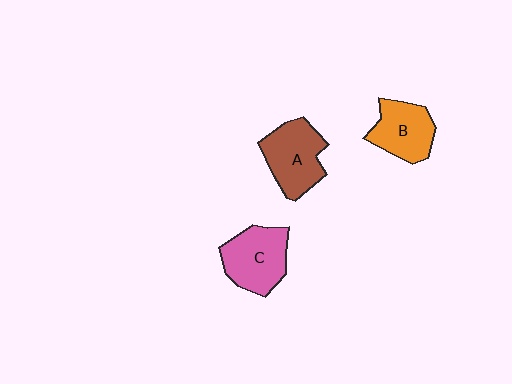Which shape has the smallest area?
Shape B (orange).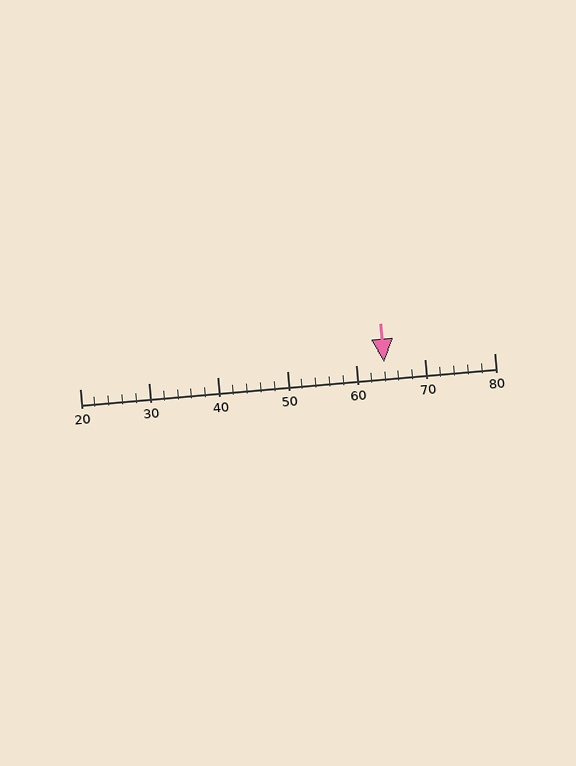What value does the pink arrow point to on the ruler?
The pink arrow points to approximately 64.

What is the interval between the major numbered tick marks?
The major tick marks are spaced 10 units apart.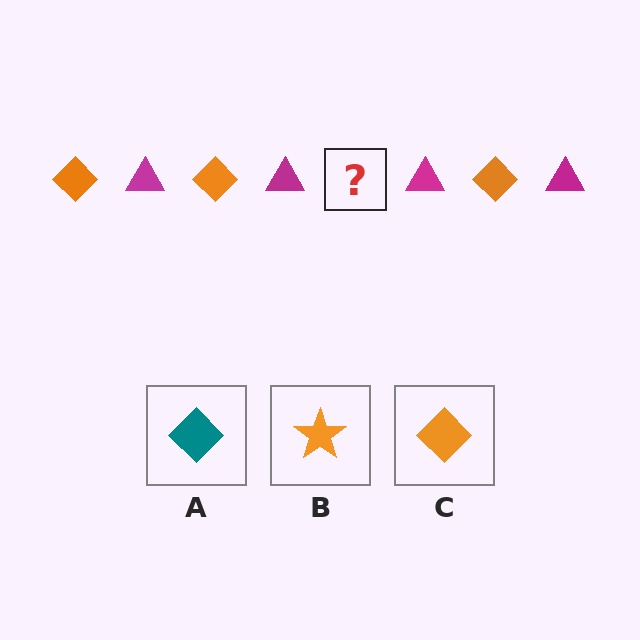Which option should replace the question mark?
Option C.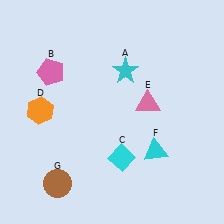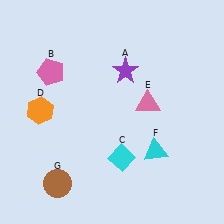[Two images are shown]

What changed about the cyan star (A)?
In Image 1, A is cyan. In Image 2, it changed to purple.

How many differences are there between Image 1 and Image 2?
There is 1 difference between the two images.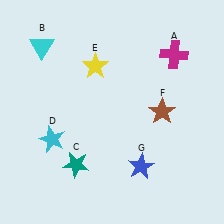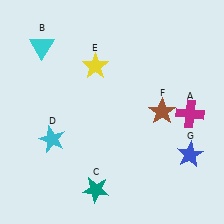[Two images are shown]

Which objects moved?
The objects that moved are: the magenta cross (A), the teal star (C), the blue star (G).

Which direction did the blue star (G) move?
The blue star (G) moved right.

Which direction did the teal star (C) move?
The teal star (C) moved down.